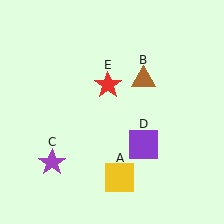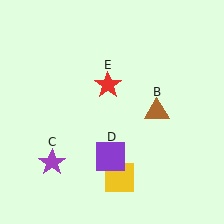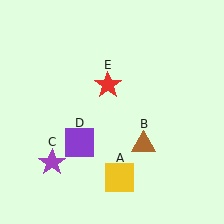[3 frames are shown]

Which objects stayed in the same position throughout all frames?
Yellow square (object A) and purple star (object C) and red star (object E) remained stationary.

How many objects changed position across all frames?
2 objects changed position: brown triangle (object B), purple square (object D).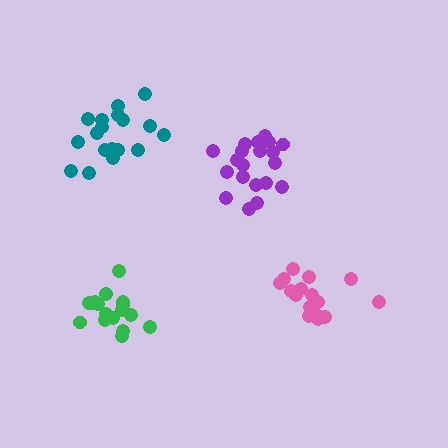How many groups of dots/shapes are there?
There are 4 groups.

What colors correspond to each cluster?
The clusters are colored: green, pink, purple, teal.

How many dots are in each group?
Group 1: 17 dots, Group 2: 17 dots, Group 3: 20 dots, Group 4: 18 dots (72 total).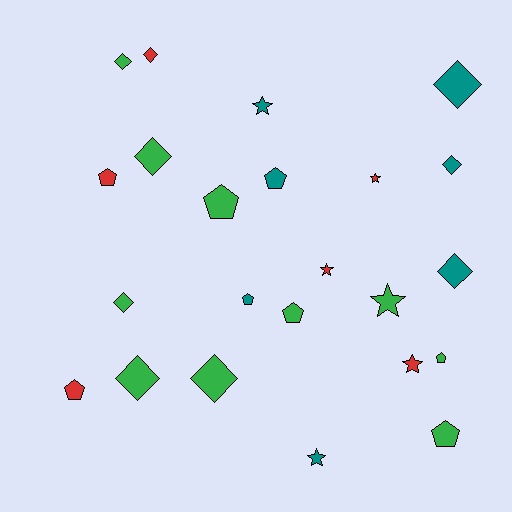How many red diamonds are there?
There is 1 red diamond.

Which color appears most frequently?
Green, with 10 objects.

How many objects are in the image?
There are 23 objects.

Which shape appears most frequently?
Diamond, with 9 objects.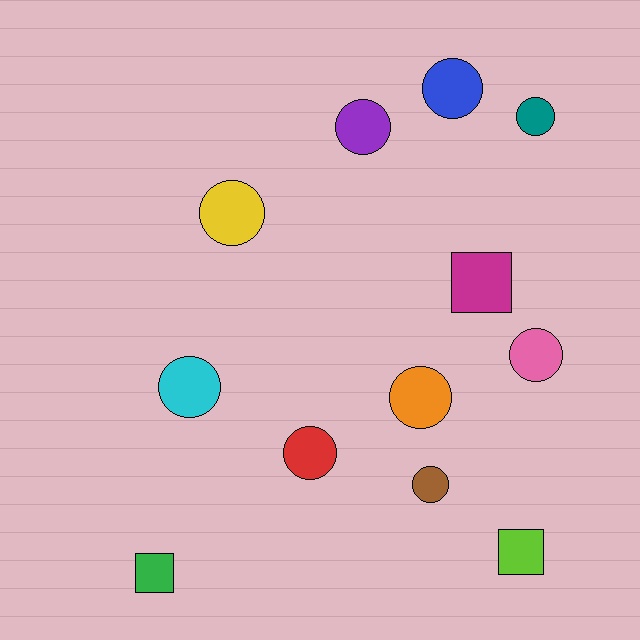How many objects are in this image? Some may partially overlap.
There are 12 objects.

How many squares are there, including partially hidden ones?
There are 3 squares.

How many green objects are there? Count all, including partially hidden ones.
There is 1 green object.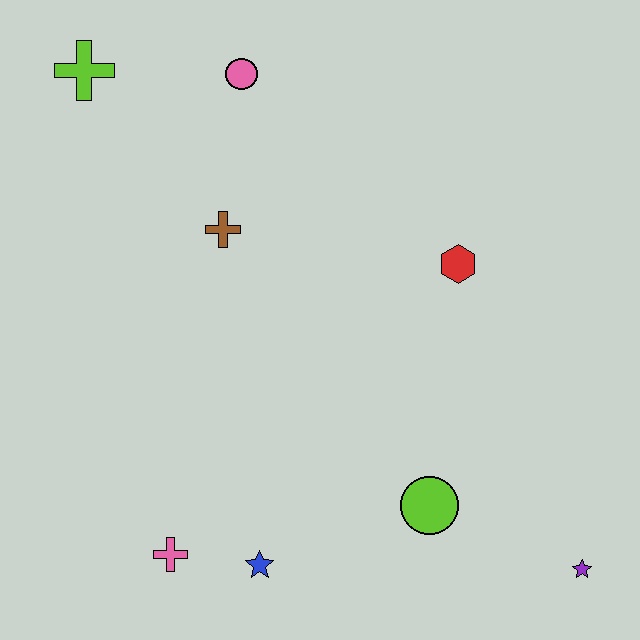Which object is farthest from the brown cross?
The purple star is farthest from the brown cross.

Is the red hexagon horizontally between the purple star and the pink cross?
Yes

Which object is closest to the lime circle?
The purple star is closest to the lime circle.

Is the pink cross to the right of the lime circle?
No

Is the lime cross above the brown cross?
Yes